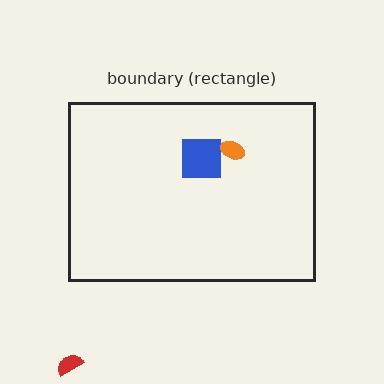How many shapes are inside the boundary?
2 inside, 1 outside.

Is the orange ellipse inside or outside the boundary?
Inside.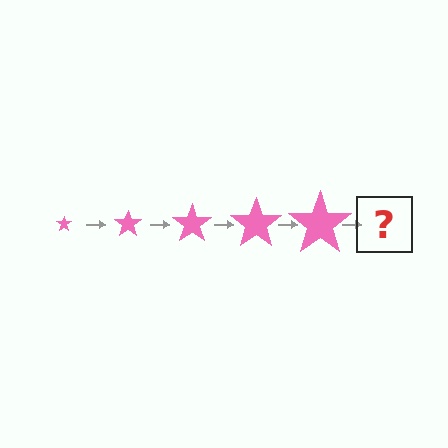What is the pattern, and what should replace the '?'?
The pattern is that the star gets progressively larger each step. The '?' should be a pink star, larger than the previous one.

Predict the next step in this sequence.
The next step is a pink star, larger than the previous one.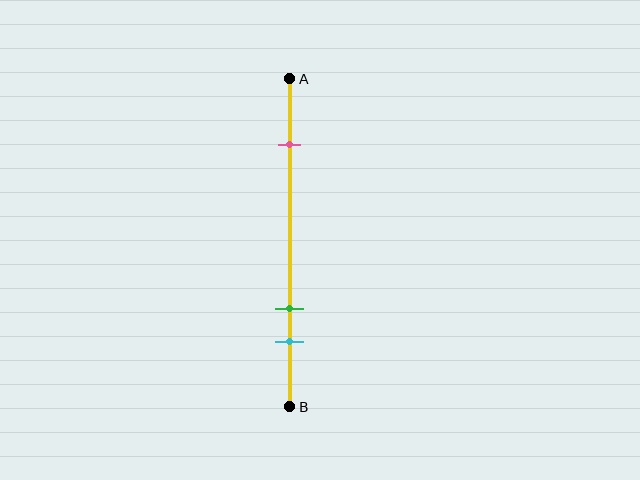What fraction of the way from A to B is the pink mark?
The pink mark is approximately 20% (0.2) of the way from A to B.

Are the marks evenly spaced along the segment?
No, the marks are not evenly spaced.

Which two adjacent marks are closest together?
The green and cyan marks are the closest adjacent pair.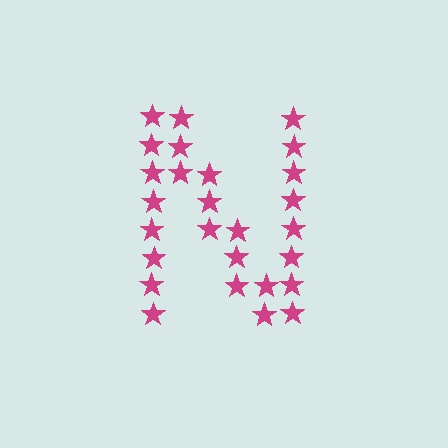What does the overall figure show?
The overall figure shows the letter N.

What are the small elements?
The small elements are stars.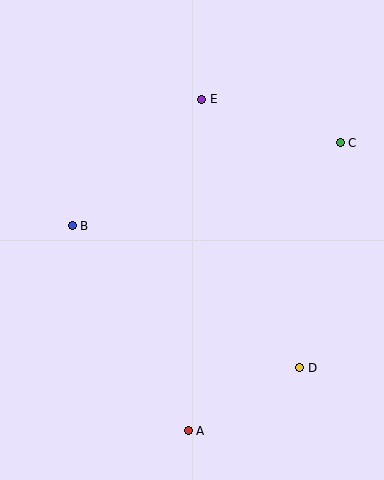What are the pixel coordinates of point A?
Point A is at (188, 431).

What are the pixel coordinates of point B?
Point B is at (72, 226).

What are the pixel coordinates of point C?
Point C is at (340, 143).